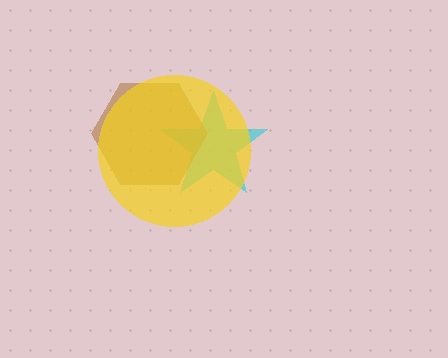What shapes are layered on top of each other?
The layered shapes are: a cyan star, a brown hexagon, a yellow circle.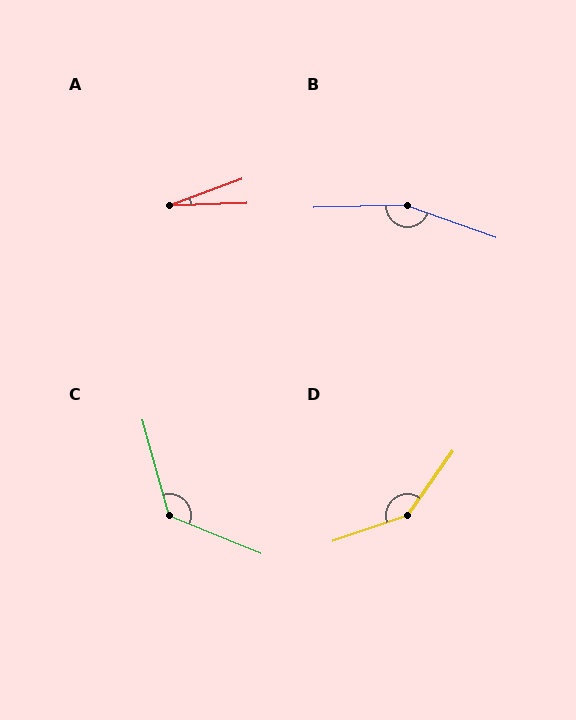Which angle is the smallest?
A, at approximately 18 degrees.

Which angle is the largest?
B, at approximately 159 degrees.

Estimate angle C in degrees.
Approximately 128 degrees.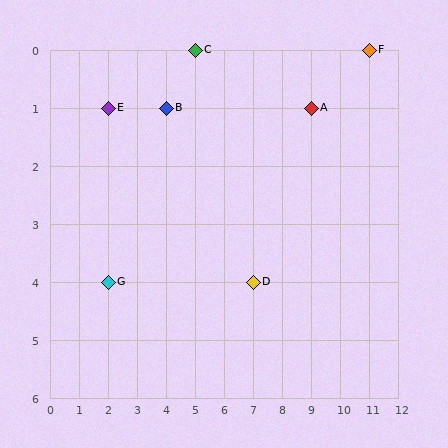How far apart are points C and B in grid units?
Points C and B are 1 column and 1 row apart (about 1.4 grid units diagonally).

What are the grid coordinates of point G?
Point G is at grid coordinates (2, 4).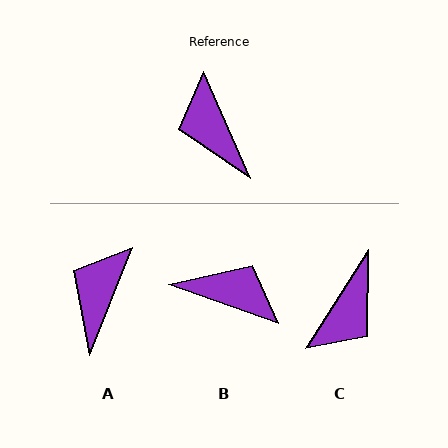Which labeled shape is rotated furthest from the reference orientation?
B, about 133 degrees away.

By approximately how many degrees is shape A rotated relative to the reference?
Approximately 45 degrees clockwise.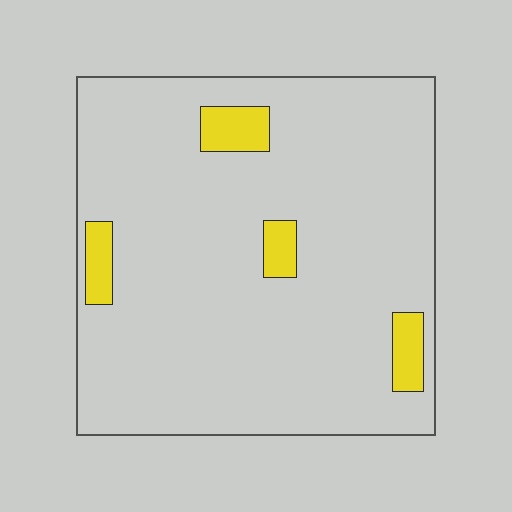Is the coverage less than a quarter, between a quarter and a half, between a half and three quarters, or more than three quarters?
Less than a quarter.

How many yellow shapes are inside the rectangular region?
4.